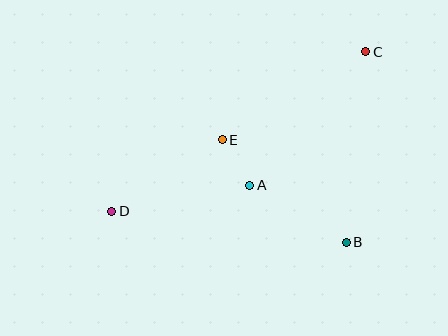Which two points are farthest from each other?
Points C and D are farthest from each other.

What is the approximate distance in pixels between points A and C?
The distance between A and C is approximately 177 pixels.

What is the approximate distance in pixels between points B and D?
The distance between B and D is approximately 236 pixels.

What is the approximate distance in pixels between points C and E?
The distance between C and E is approximately 169 pixels.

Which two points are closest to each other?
Points A and E are closest to each other.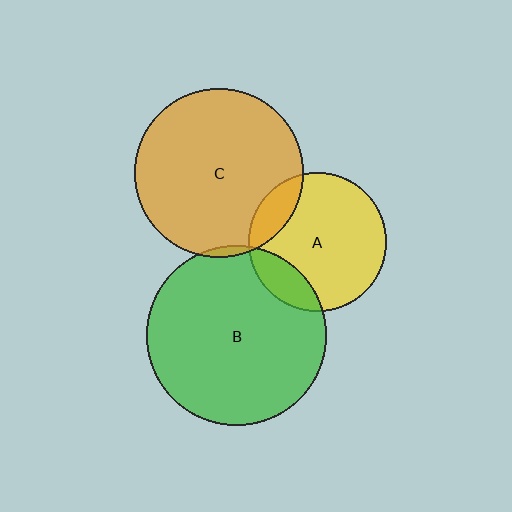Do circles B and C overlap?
Yes.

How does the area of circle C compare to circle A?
Approximately 1.5 times.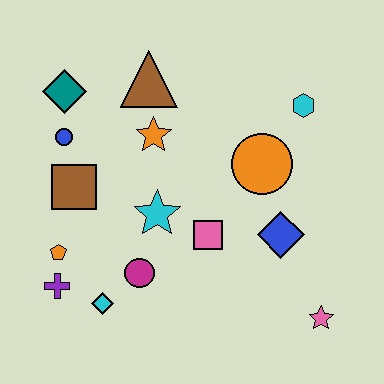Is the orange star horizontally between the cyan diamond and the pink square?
Yes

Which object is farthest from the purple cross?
The cyan hexagon is farthest from the purple cross.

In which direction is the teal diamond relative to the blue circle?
The teal diamond is above the blue circle.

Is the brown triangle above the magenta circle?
Yes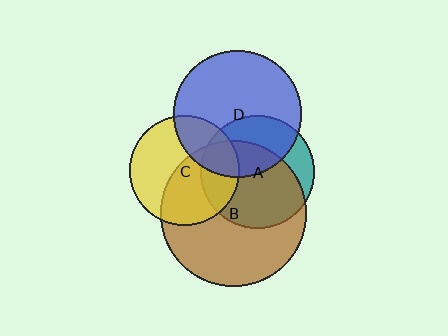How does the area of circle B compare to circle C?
Approximately 1.8 times.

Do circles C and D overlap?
Yes.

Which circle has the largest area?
Circle B (brown).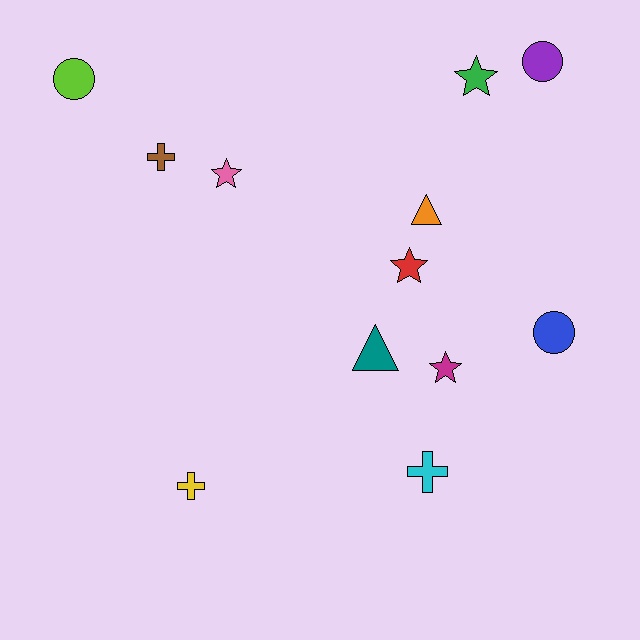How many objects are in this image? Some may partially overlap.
There are 12 objects.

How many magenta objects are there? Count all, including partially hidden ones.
There is 1 magenta object.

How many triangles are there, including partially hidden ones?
There are 2 triangles.